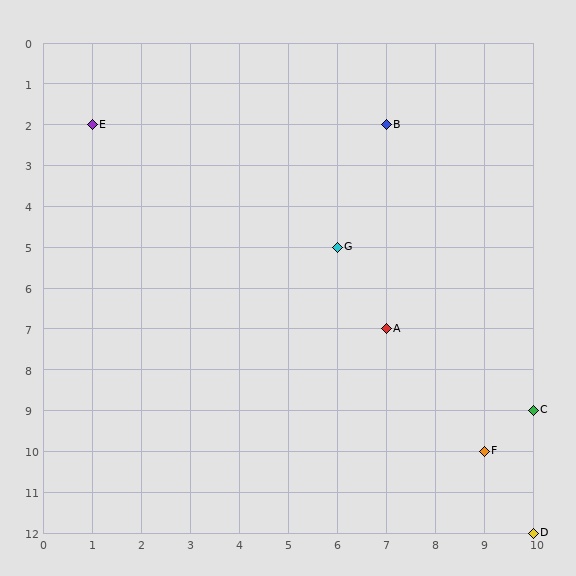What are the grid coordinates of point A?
Point A is at grid coordinates (7, 7).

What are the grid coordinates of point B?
Point B is at grid coordinates (7, 2).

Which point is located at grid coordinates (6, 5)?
Point G is at (6, 5).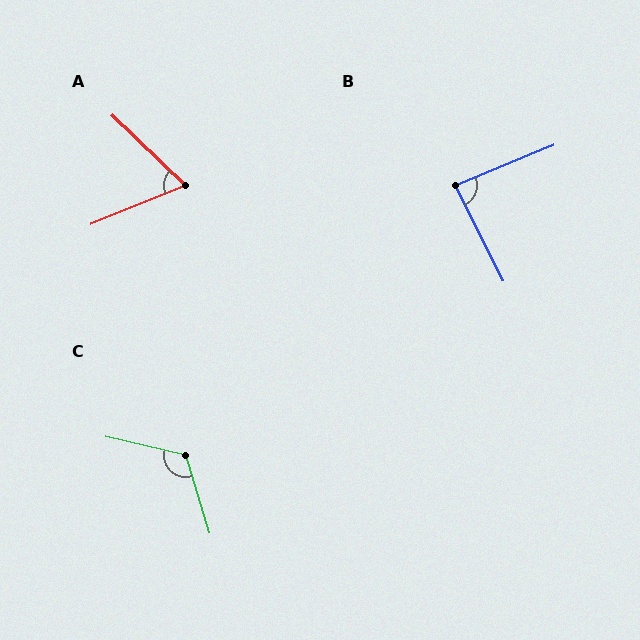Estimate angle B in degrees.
Approximately 86 degrees.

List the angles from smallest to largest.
A (66°), B (86°), C (120°).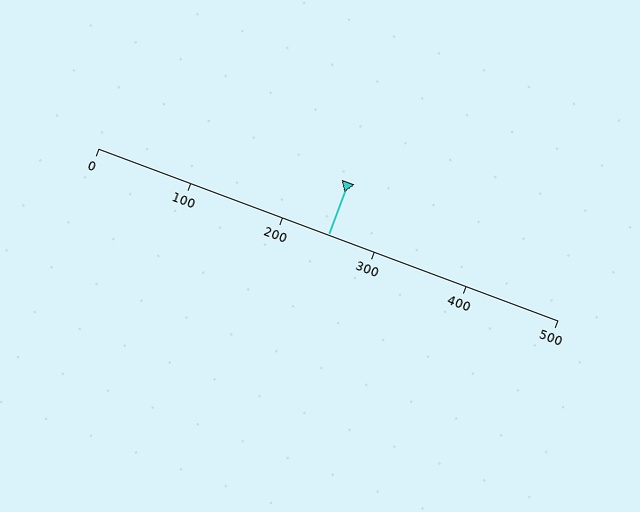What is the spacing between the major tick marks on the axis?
The major ticks are spaced 100 apart.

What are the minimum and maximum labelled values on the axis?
The axis runs from 0 to 500.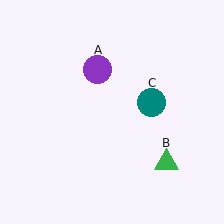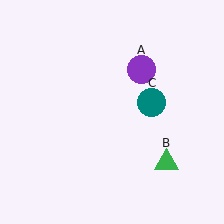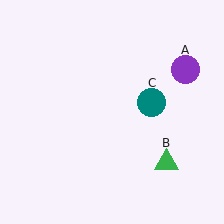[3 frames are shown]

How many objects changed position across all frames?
1 object changed position: purple circle (object A).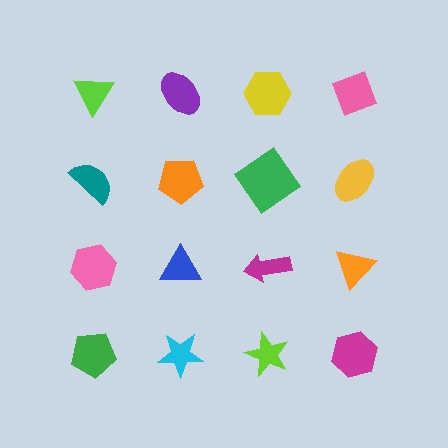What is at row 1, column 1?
A lime triangle.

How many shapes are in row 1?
4 shapes.